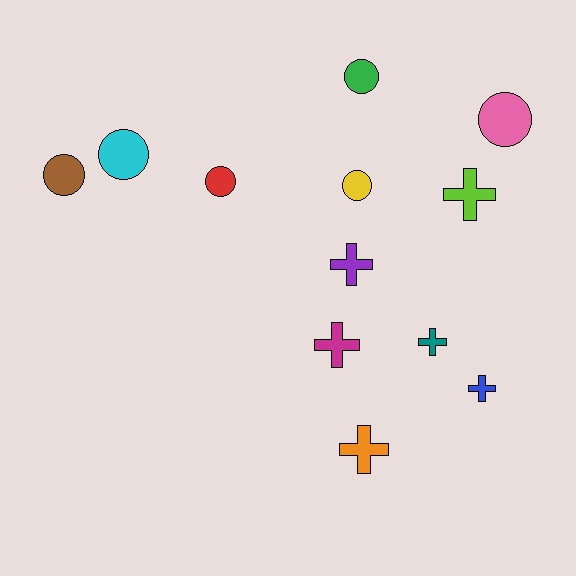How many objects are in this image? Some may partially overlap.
There are 12 objects.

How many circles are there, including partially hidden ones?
There are 6 circles.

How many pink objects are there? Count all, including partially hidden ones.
There is 1 pink object.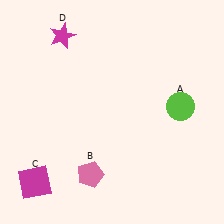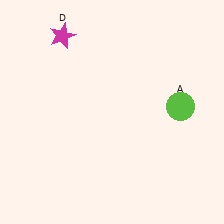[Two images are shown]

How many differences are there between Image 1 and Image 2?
There are 2 differences between the two images.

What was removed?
The magenta square (C), the pink pentagon (B) were removed in Image 2.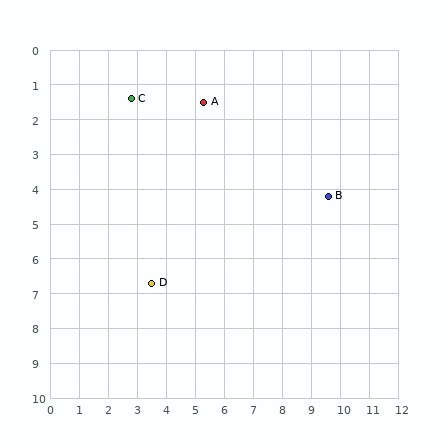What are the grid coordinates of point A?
Point A is at approximately (5.3, 1.5).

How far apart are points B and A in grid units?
Points B and A are about 5.1 grid units apart.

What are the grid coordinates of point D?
Point D is at approximately (3.5, 6.7).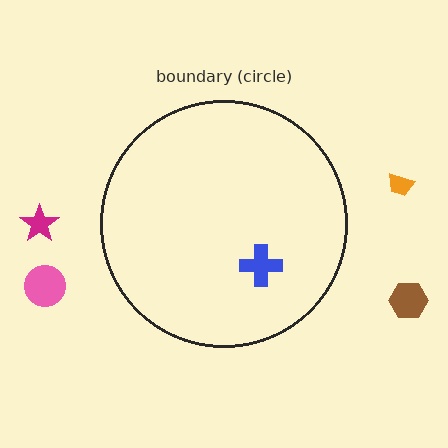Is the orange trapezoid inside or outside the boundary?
Outside.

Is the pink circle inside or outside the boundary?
Outside.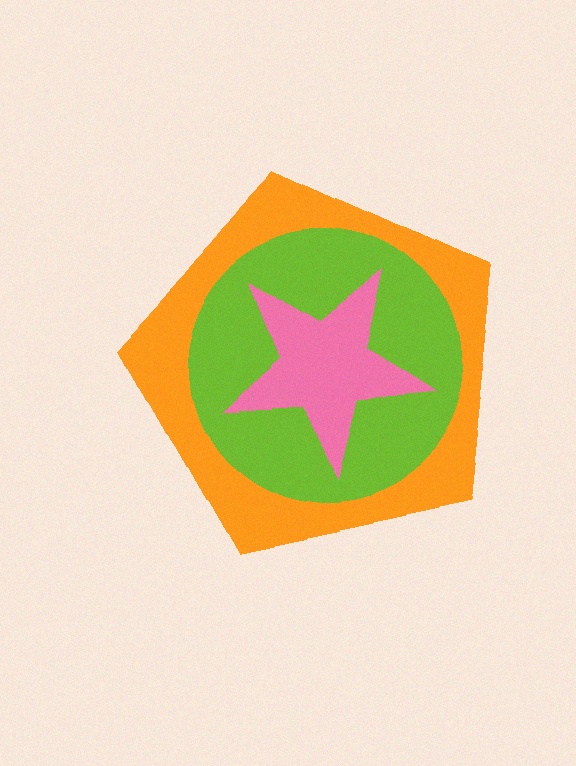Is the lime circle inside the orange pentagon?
Yes.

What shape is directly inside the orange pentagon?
The lime circle.